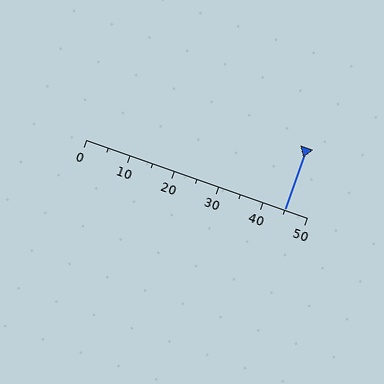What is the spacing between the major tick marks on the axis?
The major ticks are spaced 10 apart.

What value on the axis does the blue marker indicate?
The marker indicates approximately 45.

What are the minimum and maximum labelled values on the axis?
The axis runs from 0 to 50.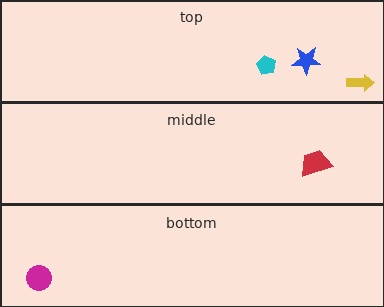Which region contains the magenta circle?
The bottom region.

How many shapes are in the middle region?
1.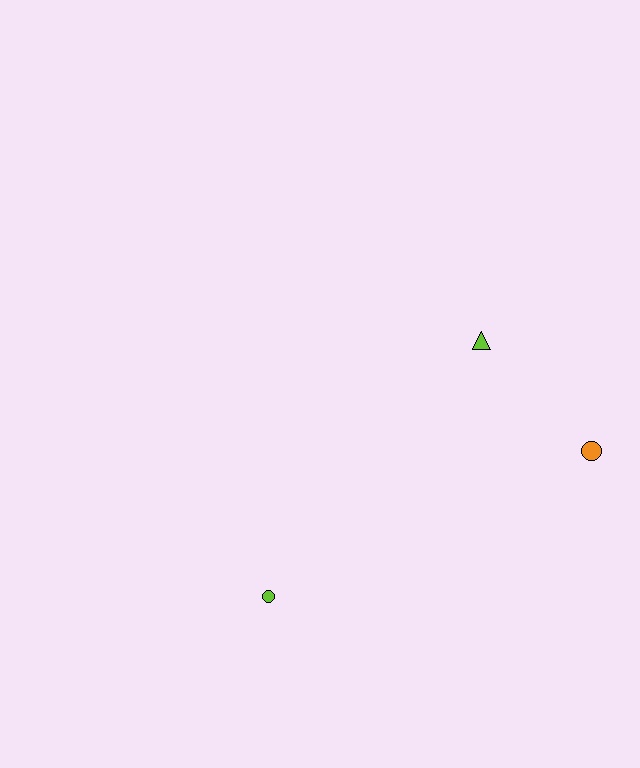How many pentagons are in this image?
There are no pentagons.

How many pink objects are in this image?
There are no pink objects.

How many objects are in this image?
There are 3 objects.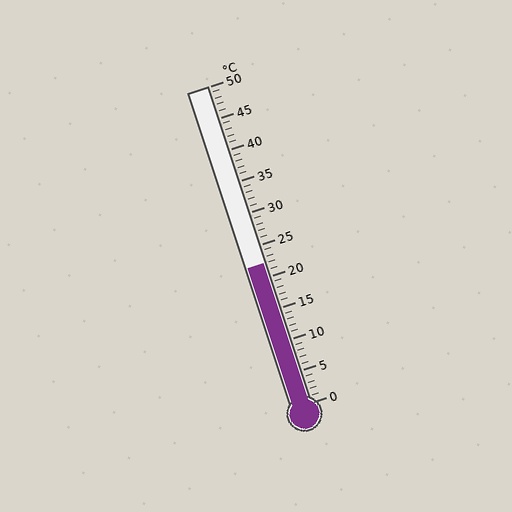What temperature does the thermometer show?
The thermometer shows approximately 22°C.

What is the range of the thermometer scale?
The thermometer scale ranges from 0°C to 50°C.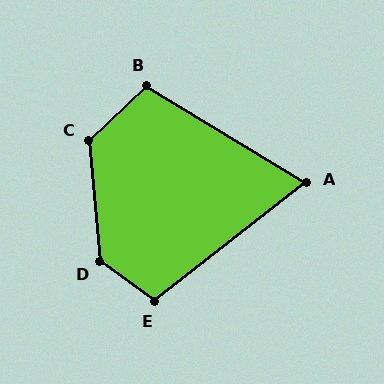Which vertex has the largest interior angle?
D, at approximately 131 degrees.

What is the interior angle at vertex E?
Approximately 106 degrees (obtuse).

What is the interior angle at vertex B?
Approximately 106 degrees (obtuse).